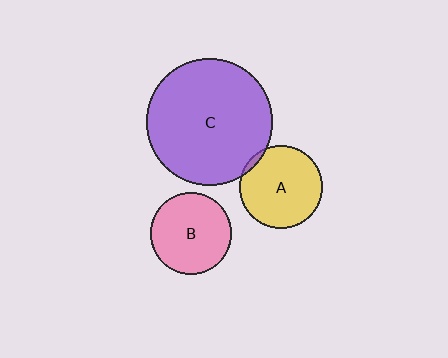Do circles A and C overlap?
Yes.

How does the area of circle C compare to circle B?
Approximately 2.4 times.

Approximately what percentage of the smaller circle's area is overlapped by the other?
Approximately 5%.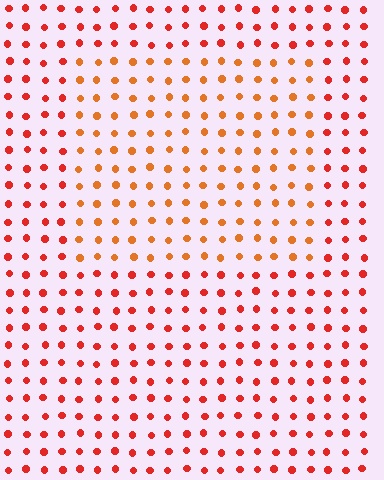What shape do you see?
I see a rectangle.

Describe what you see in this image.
The image is filled with small red elements in a uniform arrangement. A rectangle-shaped region is visible where the elements are tinted to a slightly different hue, forming a subtle color boundary.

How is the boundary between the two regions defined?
The boundary is defined purely by a slight shift in hue (about 25 degrees). Spacing, size, and orientation are identical on both sides.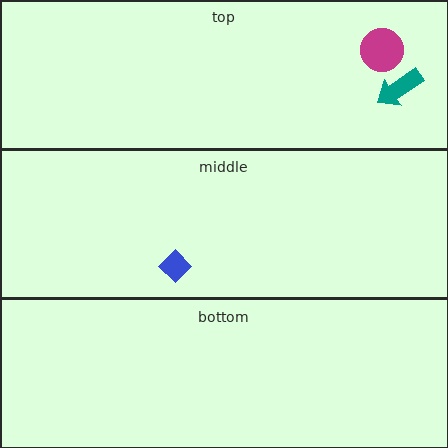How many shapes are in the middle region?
1.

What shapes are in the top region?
The magenta circle, the teal arrow.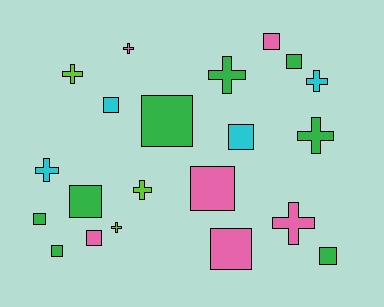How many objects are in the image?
There are 21 objects.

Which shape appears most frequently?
Square, with 12 objects.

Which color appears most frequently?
Green, with 8 objects.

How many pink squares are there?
There are 4 pink squares.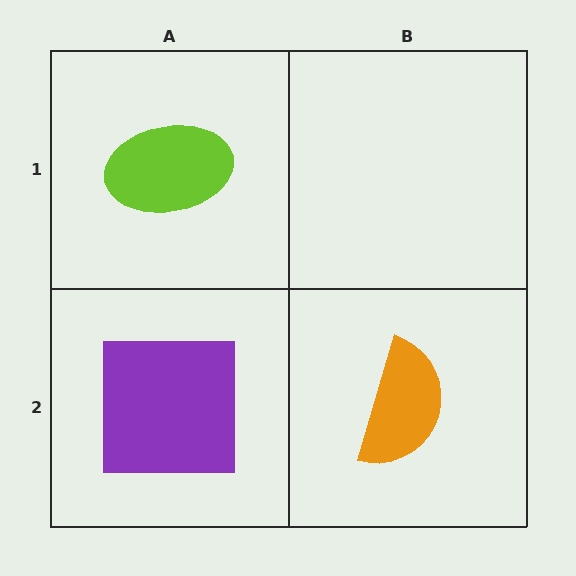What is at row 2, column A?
A purple square.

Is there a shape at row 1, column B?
No, that cell is empty.